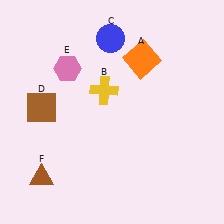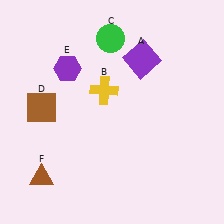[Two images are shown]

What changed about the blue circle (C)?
In Image 1, C is blue. In Image 2, it changed to green.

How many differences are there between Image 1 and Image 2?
There are 3 differences between the two images.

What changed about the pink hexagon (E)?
In Image 1, E is pink. In Image 2, it changed to purple.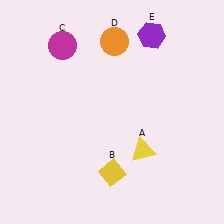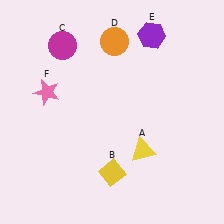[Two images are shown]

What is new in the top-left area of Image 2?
A pink star (F) was added in the top-left area of Image 2.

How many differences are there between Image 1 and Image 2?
There is 1 difference between the two images.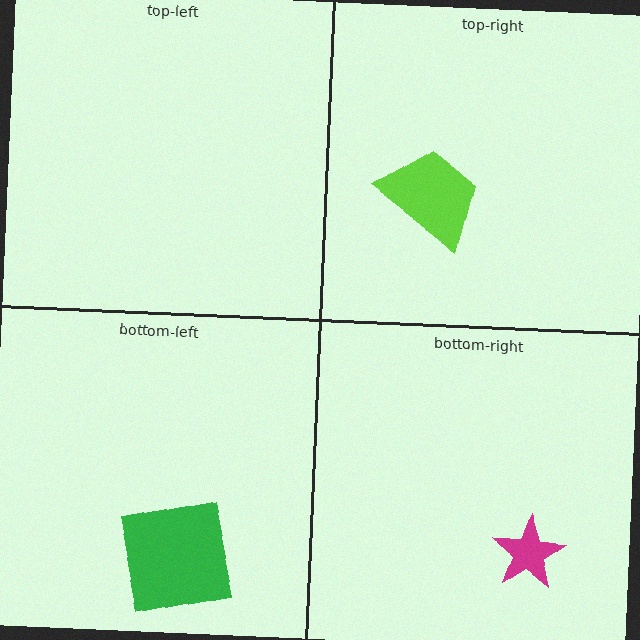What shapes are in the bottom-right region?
The magenta star.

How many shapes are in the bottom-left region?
1.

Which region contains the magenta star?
The bottom-right region.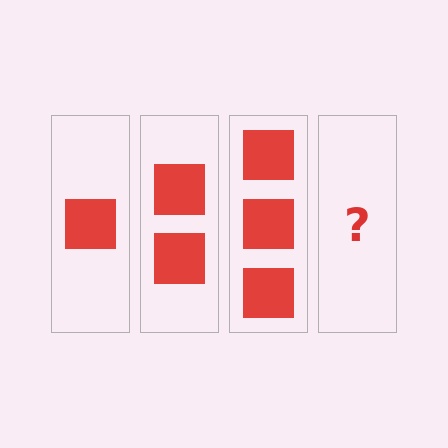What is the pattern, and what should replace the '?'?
The pattern is that each step adds one more square. The '?' should be 4 squares.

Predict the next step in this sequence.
The next step is 4 squares.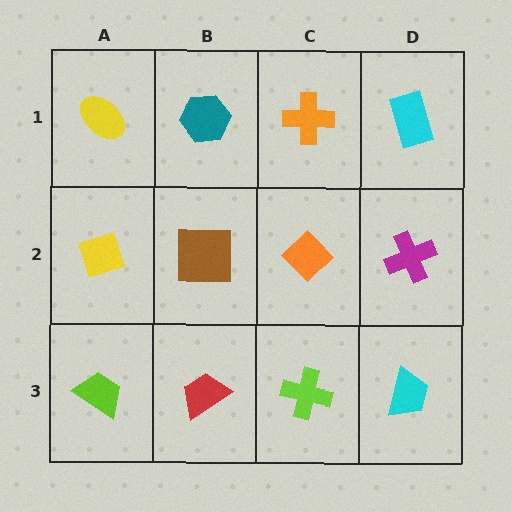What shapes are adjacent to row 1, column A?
A yellow diamond (row 2, column A), a teal hexagon (row 1, column B).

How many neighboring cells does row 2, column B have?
4.